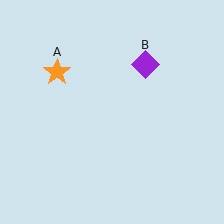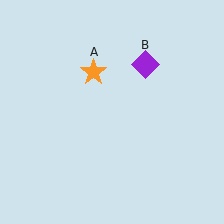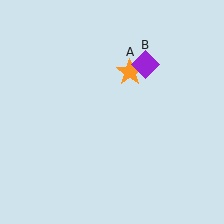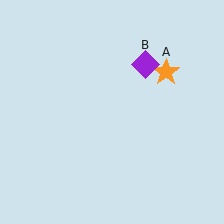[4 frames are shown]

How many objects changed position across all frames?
1 object changed position: orange star (object A).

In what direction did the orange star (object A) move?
The orange star (object A) moved right.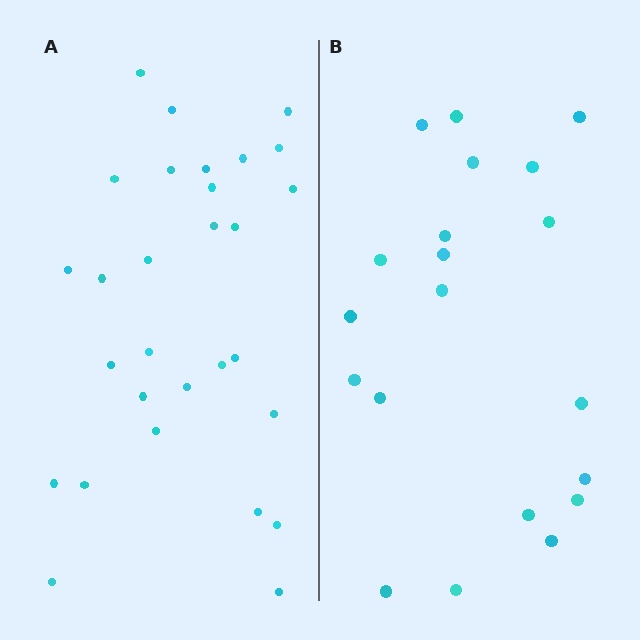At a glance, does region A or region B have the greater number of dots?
Region A (the left region) has more dots.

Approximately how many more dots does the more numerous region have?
Region A has roughly 8 or so more dots than region B.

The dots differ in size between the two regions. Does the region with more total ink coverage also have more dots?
No. Region B has more total ink coverage because its dots are larger, but region A actually contains more individual dots. Total area can be misleading — the number of items is what matters here.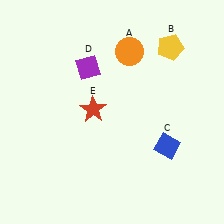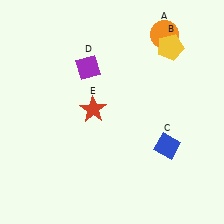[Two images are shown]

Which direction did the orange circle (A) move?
The orange circle (A) moved right.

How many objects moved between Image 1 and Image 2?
1 object moved between the two images.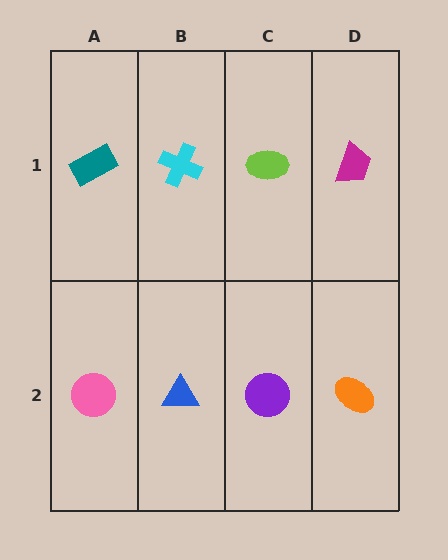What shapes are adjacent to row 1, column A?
A pink circle (row 2, column A), a cyan cross (row 1, column B).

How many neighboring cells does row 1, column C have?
3.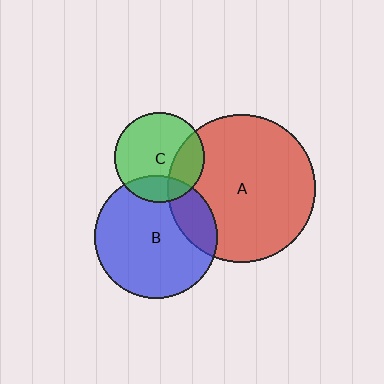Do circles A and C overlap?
Yes.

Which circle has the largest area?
Circle A (red).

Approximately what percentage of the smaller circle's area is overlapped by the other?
Approximately 25%.